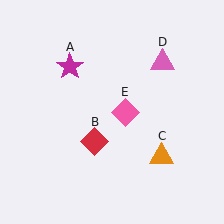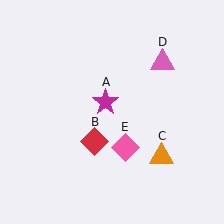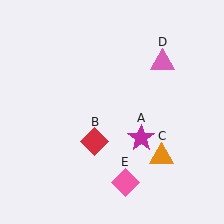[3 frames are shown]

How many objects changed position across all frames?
2 objects changed position: magenta star (object A), pink diamond (object E).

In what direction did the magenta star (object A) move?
The magenta star (object A) moved down and to the right.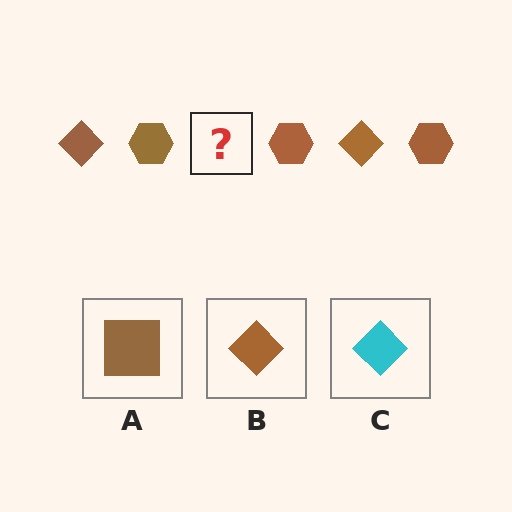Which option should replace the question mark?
Option B.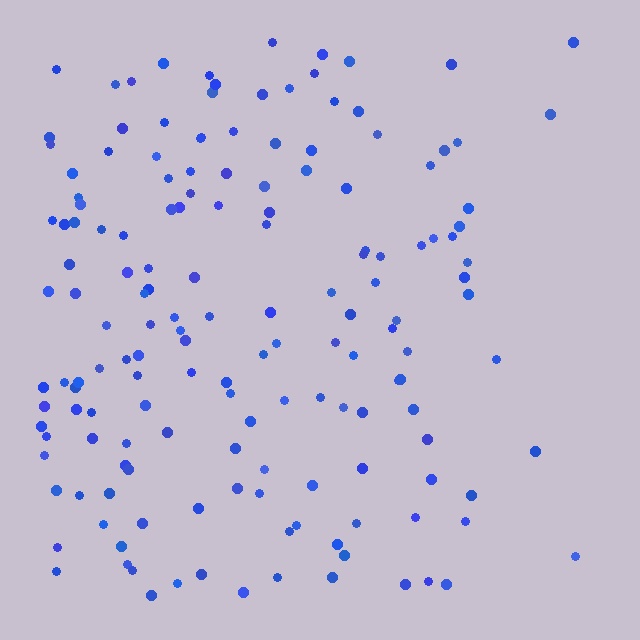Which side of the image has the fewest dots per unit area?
The right.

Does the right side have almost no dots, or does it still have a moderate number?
Still a moderate number, just noticeably fewer than the left.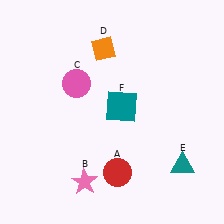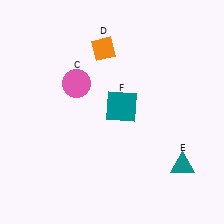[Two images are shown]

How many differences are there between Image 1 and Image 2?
There are 2 differences between the two images.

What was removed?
The pink star (B), the red circle (A) were removed in Image 2.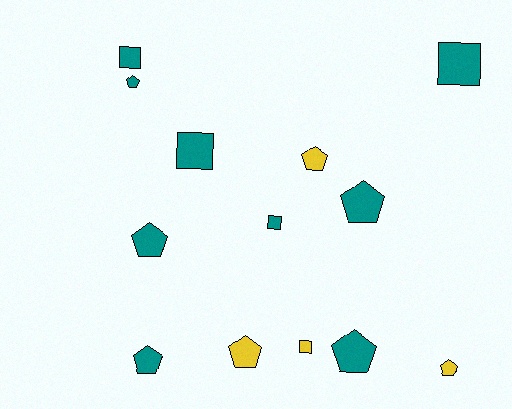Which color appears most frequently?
Teal, with 9 objects.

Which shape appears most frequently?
Pentagon, with 8 objects.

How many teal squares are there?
There are 4 teal squares.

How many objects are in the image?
There are 13 objects.